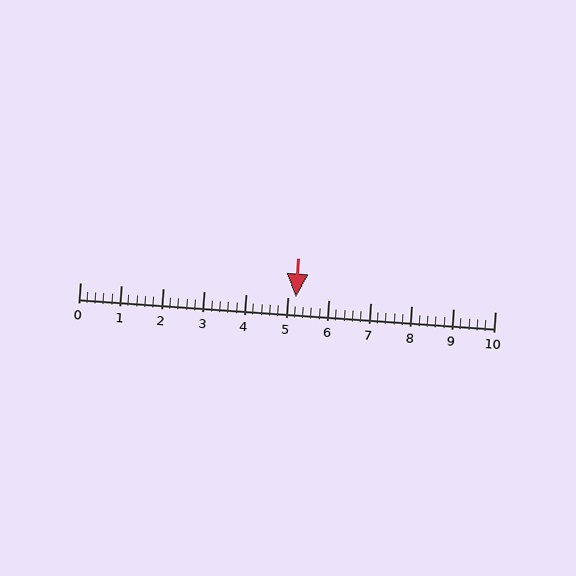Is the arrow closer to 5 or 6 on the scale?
The arrow is closer to 5.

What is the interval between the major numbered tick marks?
The major tick marks are spaced 1 units apart.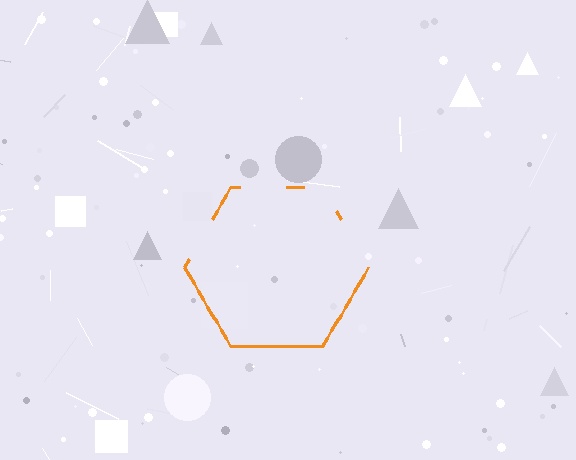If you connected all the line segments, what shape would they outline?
They would outline a hexagon.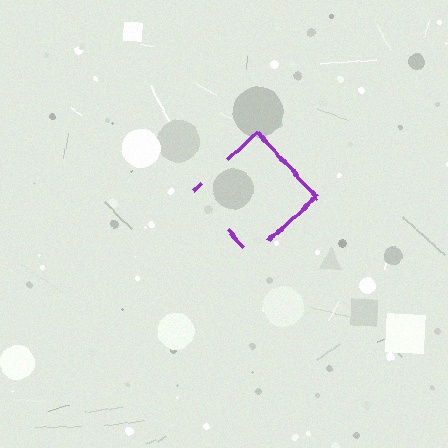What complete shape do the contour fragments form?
The contour fragments form a diamond.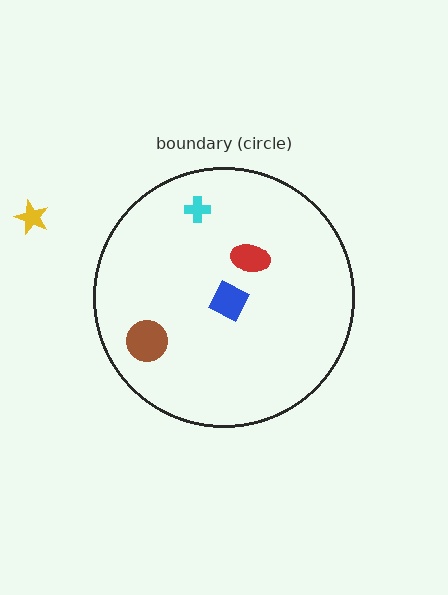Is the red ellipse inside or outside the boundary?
Inside.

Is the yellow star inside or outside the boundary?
Outside.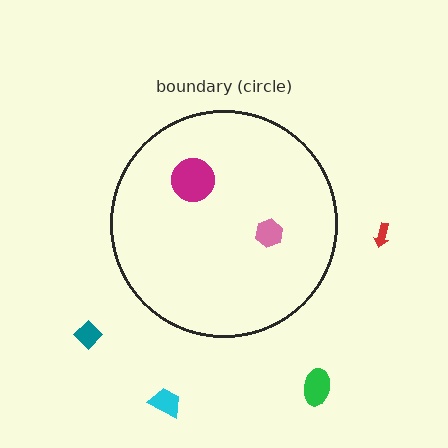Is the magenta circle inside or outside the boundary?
Inside.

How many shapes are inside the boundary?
2 inside, 4 outside.